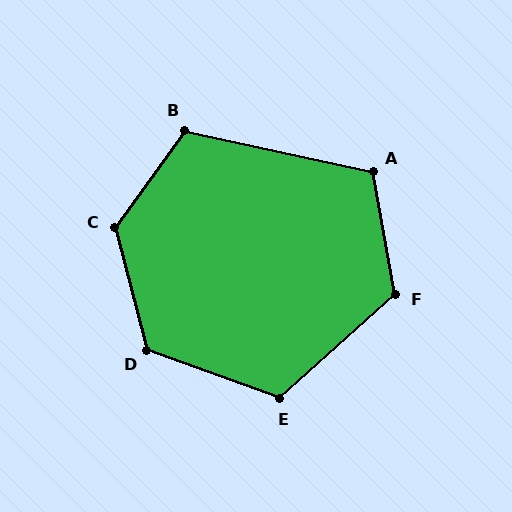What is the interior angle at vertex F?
Approximately 122 degrees (obtuse).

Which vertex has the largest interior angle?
C, at approximately 129 degrees.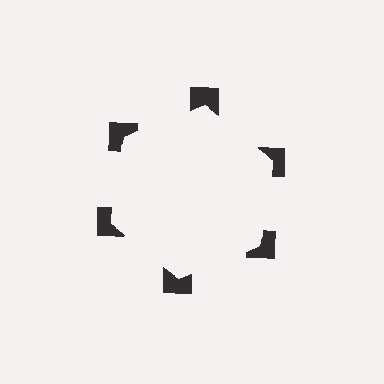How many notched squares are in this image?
There are 6 — one at each vertex of the illusory hexagon.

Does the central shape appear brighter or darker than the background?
It typically appears slightly brighter than the background, even though no actual brightness change is drawn.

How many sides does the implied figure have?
6 sides.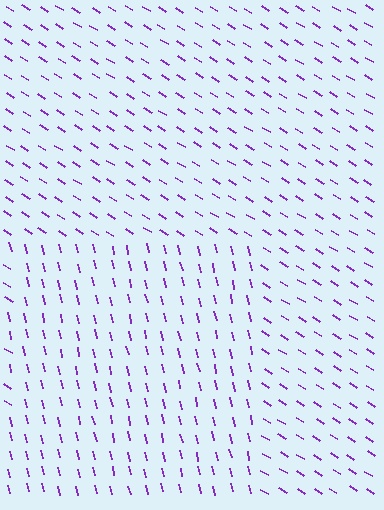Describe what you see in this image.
The image is filled with small purple line segments. A rectangle region in the image has lines oriented differently from the surrounding lines, creating a visible texture boundary.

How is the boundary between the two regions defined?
The boundary is defined purely by a change in line orientation (approximately 45 degrees difference). All lines are the same color and thickness.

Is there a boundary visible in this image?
Yes, there is a texture boundary formed by a change in line orientation.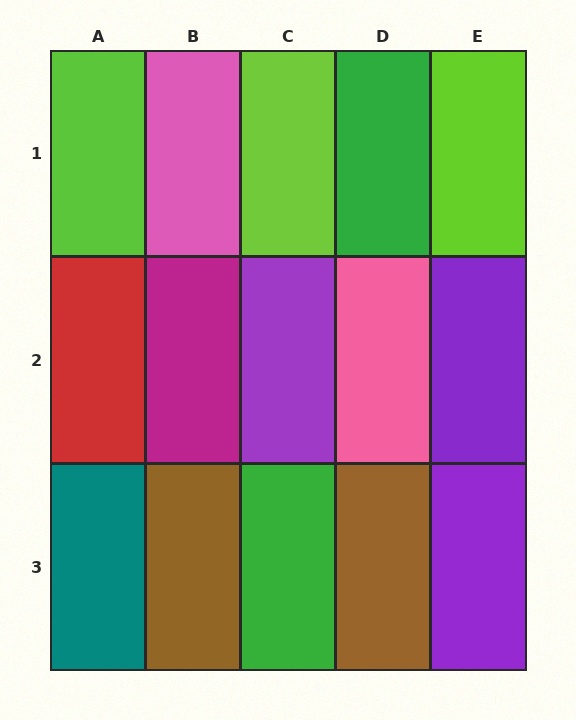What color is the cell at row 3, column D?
Brown.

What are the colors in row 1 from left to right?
Lime, pink, lime, green, lime.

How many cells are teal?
1 cell is teal.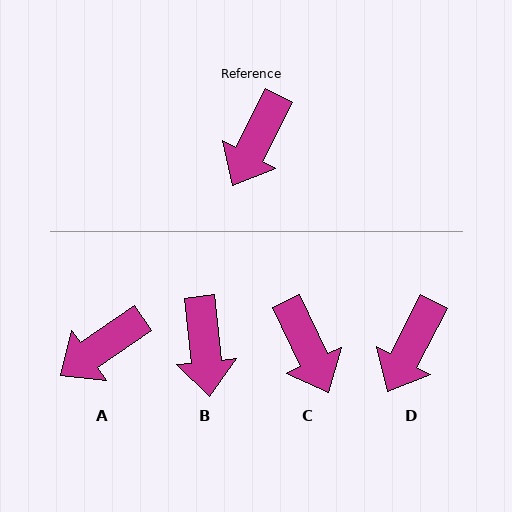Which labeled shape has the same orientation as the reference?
D.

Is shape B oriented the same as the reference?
No, it is off by about 34 degrees.